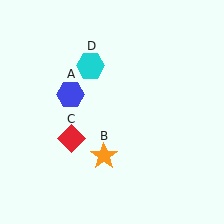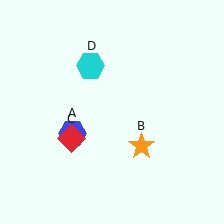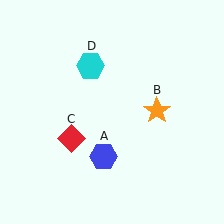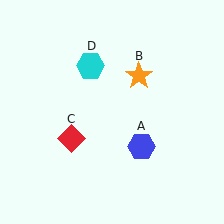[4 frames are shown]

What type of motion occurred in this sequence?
The blue hexagon (object A), orange star (object B) rotated counterclockwise around the center of the scene.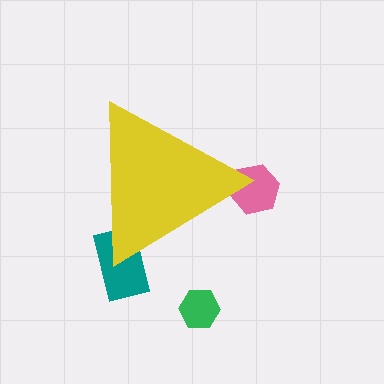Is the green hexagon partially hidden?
No, the green hexagon is fully visible.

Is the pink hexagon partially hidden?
Yes, the pink hexagon is partially hidden behind the yellow triangle.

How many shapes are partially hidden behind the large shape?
2 shapes are partially hidden.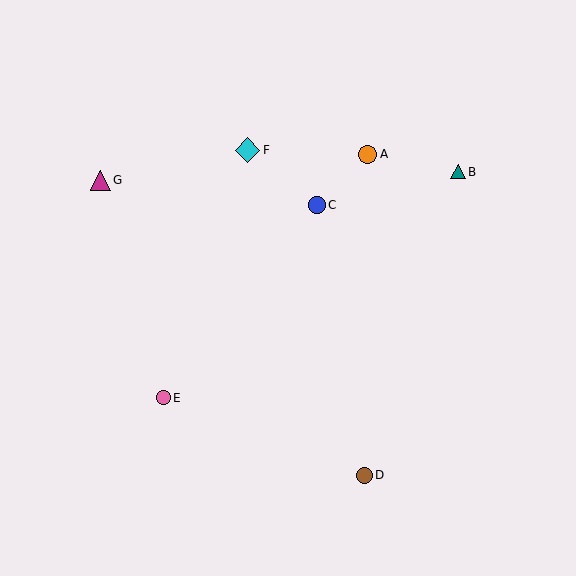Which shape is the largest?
The cyan diamond (labeled F) is the largest.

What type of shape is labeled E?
Shape E is a pink circle.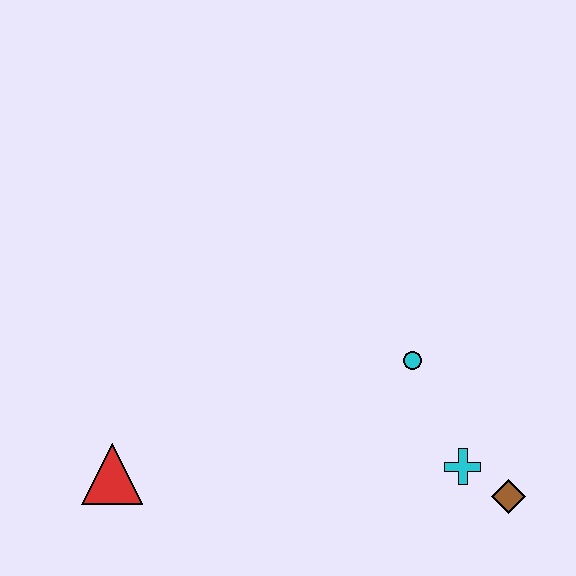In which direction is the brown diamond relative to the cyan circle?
The brown diamond is below the cyan circle.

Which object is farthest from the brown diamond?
The red triangle is farthest from the brown diamond.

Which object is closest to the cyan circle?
The cyan cross is closest to the cyan circle.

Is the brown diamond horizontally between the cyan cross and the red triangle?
No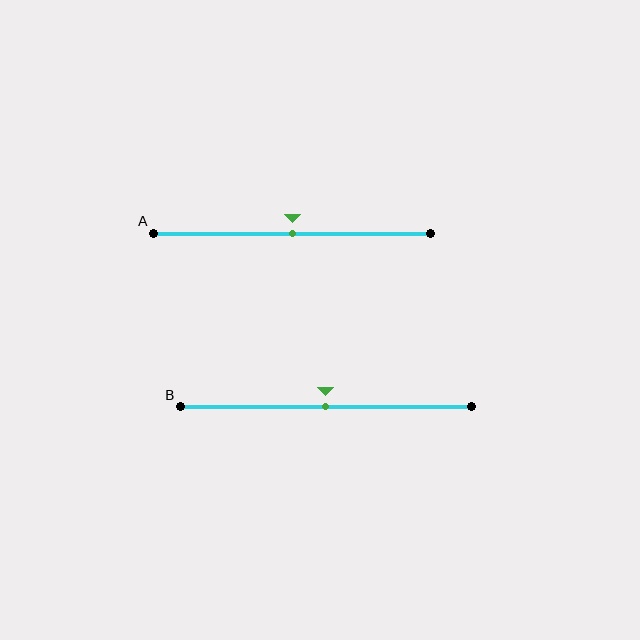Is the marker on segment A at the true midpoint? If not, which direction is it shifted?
Yes, the marker on segment A is at the true midpoint.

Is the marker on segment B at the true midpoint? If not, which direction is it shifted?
Yes, the marker on segment B is at the true midpoint.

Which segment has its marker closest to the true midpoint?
Segment A has its marker closest to the true midpoint.